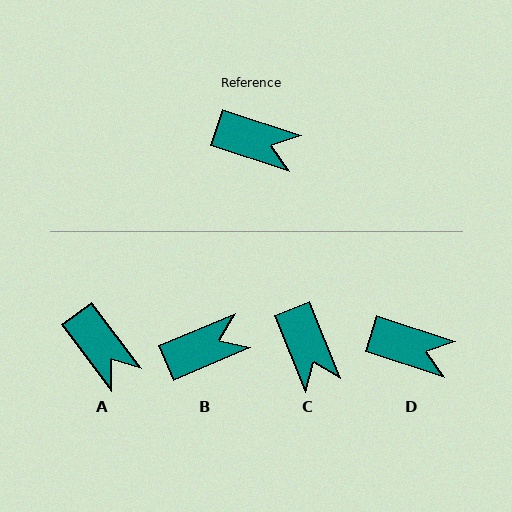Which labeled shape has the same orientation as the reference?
D.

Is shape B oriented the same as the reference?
No, it is off by about 42 degrees.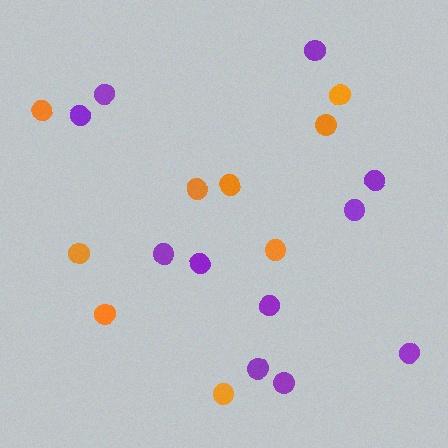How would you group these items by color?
There are 2 groups: one group of orange circles (9) and one group of purple circles (11).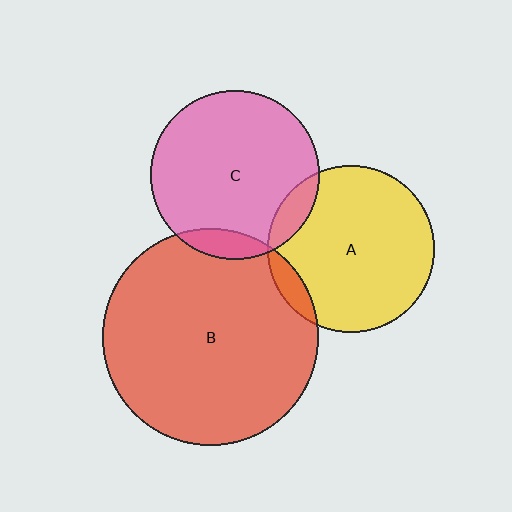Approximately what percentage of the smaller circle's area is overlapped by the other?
Approximately 10%.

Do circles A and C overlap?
Yes.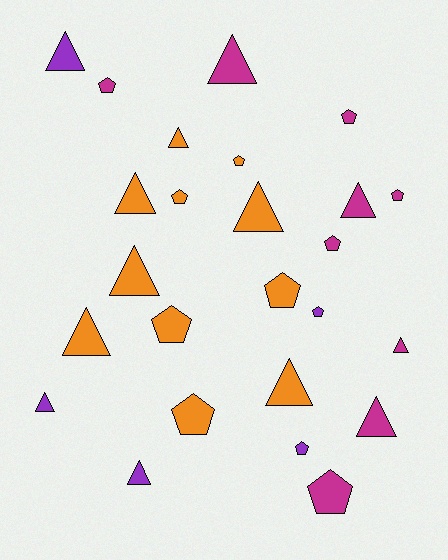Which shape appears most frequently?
Triangle, with 13 objects.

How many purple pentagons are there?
There are 2 purple pentagons.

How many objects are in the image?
There are 25 objects.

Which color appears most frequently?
Orange, with 11 objects.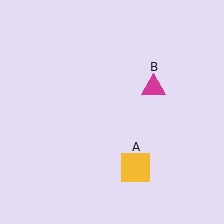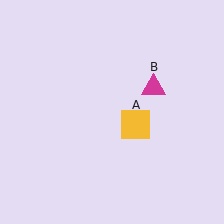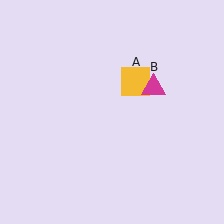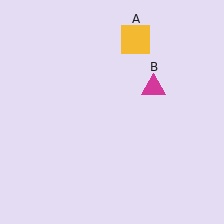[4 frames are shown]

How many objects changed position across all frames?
1 object changed position: yellow square (object A).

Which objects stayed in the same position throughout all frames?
Magenta triangle (object B) remained stationary.